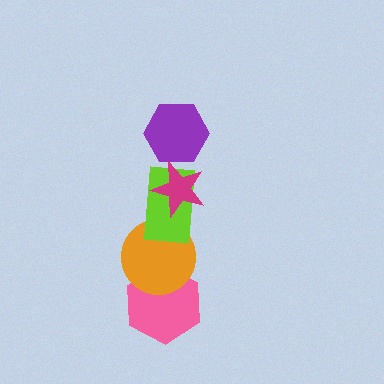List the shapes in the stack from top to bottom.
From top to bottom: the purple hexagon, the magenta star, the lime rectangle, the orange circle, the pink hexagon.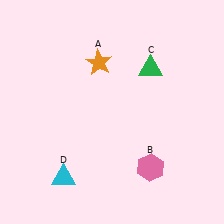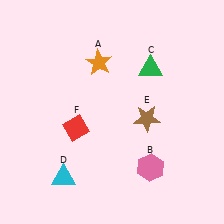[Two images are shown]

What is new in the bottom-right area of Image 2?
A brown star (E) was added in the bottom-right area of Image 2.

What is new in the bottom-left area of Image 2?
A red diamond (F) was added in the bottom-left area of Image 2.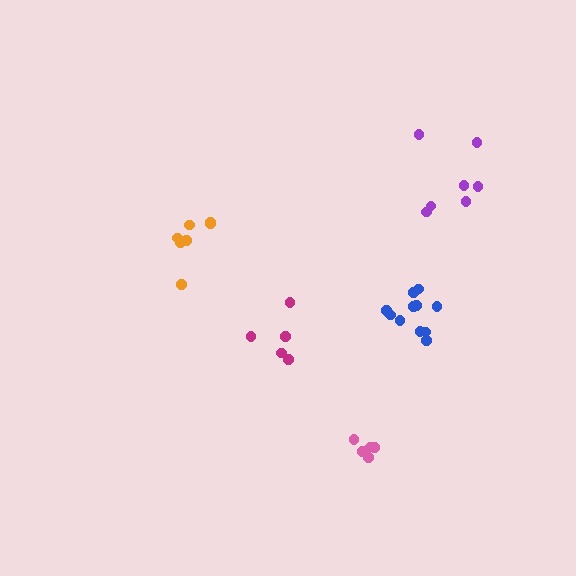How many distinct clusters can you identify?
There are 5 distinct clusters.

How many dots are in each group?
Group 1: 7 dots, Group 2: 7 dots, Group 3: 5 dots, Group 4: 11 dots, Group 5: 5 dots (35 total).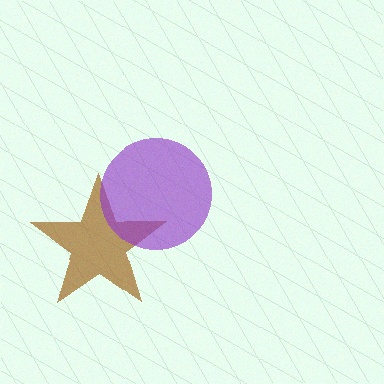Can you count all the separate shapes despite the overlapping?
Yes, there are 2 separate shapes.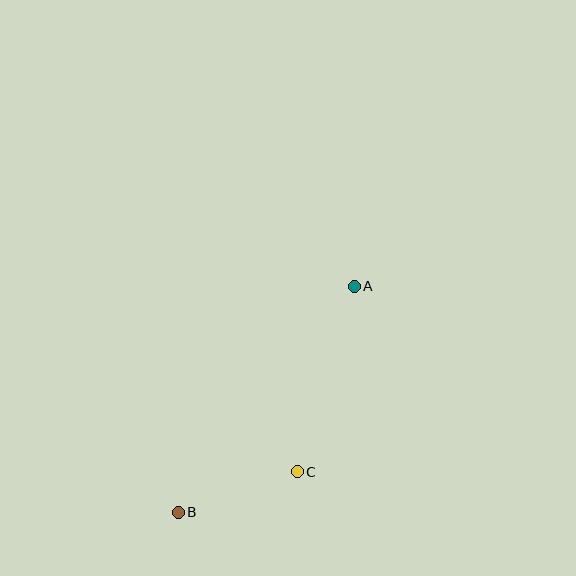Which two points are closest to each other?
Points B and C are closest to each other.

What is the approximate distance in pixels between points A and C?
The distance between A and C is approximately 194 pixels.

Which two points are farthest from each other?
Points A and B are farthest from each other.